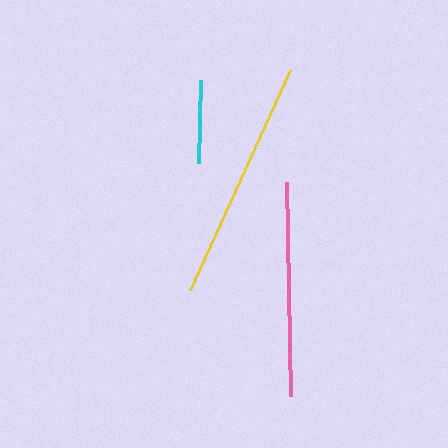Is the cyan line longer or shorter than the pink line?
The pink line is longer than the cyan line.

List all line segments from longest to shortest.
From longest to shortest: yellow, pink, cyan.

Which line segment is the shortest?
The cyan line is the shortest at approximately 84 pixels.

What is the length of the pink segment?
The pink segment is approximately 214 pixels long.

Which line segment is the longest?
The yellow line is the longest at approximately 242 pixels.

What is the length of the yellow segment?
The yellow segment is approximately 242 pixels long.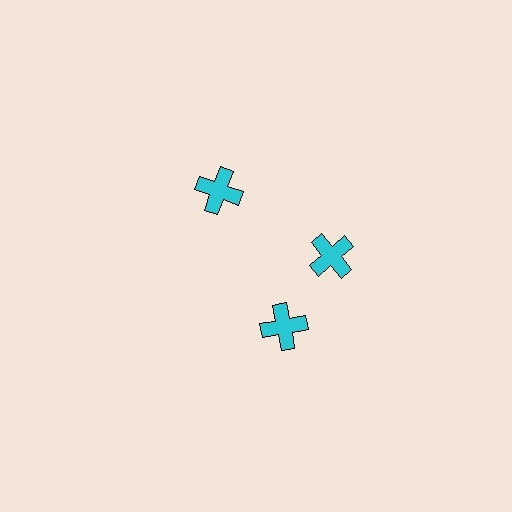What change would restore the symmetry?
The symmetry would be restored by rotating it back into even spacing with its neighbors so that all 3 crosses sit at equal angles and equal distance from the center.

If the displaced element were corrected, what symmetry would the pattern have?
It would have 3-fold rotational symmetry — the pattern would map onto itself every 120 degrees.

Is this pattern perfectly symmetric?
No. The 3 cyan crosses are arranged in a ring, but one element near the 7 o'clock position is rotated out of alignment along the ring, breaking the 3-fold rotational symmetry.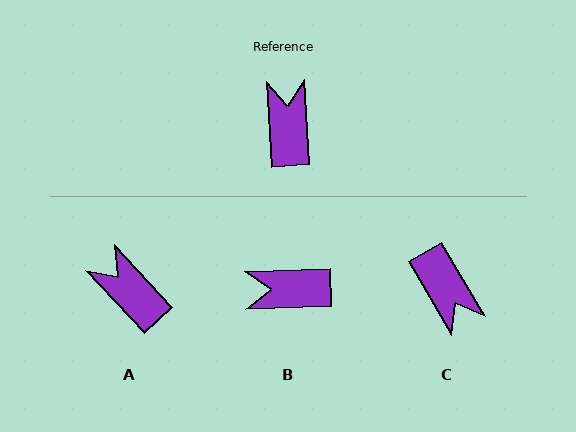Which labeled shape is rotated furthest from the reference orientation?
C, about 153 degrees away.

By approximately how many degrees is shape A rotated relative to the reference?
Approximately 40 degrees counter-clockwise.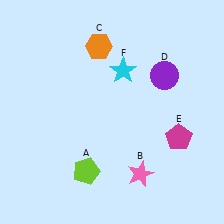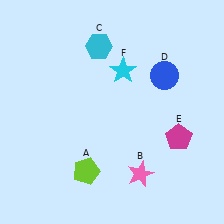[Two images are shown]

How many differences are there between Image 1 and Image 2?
There are 2 differences between the two images.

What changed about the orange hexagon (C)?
In Image 1, C is orange. In Image 2, it changed to cyan.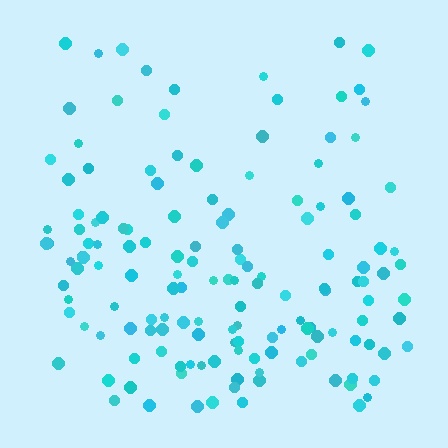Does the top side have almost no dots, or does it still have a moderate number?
Still a moderate number, just noticeably fewer than the bottom.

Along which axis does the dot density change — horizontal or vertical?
Vertical.